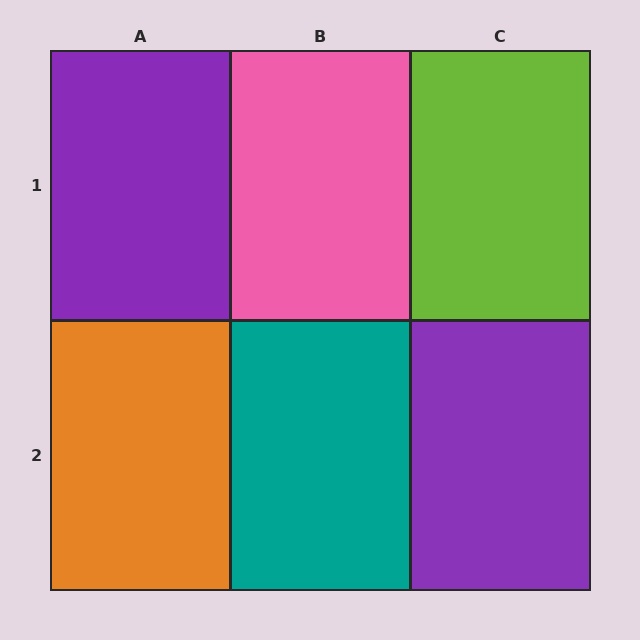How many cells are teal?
1 cell is teal.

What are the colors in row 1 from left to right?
Purple, pink, lime.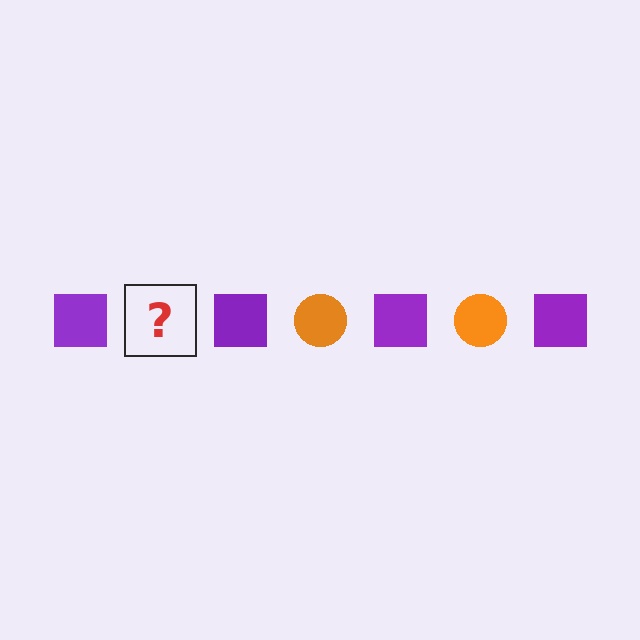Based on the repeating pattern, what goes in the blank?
The blank should be an orange circle.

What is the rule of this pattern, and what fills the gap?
The rule is that the pattern alternates between purple square and orange circle. The gap should be filled with an orange circle.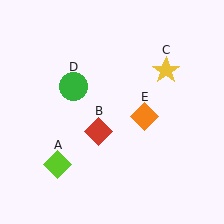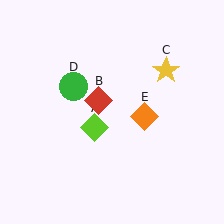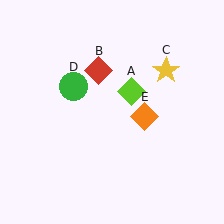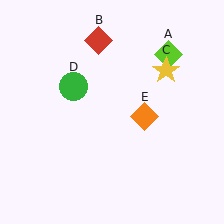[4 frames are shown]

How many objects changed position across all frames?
2 objects changed position: lime diamond (object A), red diamond (object B).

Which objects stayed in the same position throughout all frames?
Yellow star (object C) and green circle (object D) and orange diamond (object E) remained stationary.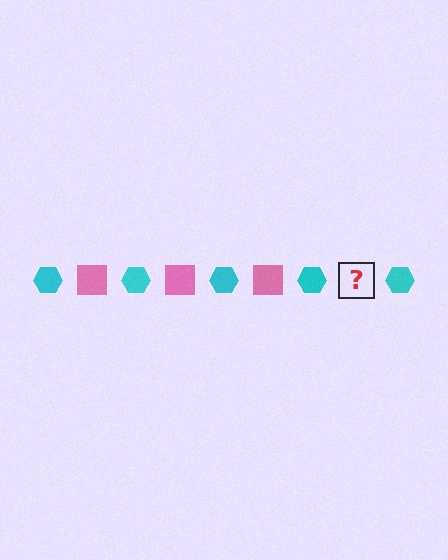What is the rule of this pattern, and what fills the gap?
The rule is that the pattern alternates between cyan hexagon and pink square. The gap should be filled with a pink square.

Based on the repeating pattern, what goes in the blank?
The blank should be a pink square.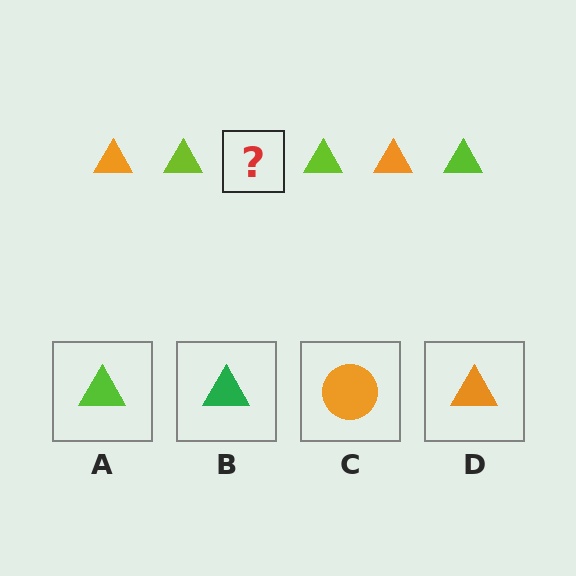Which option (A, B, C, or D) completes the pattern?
D.